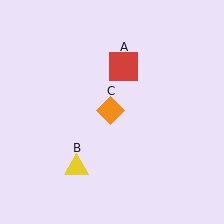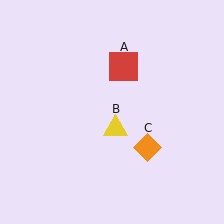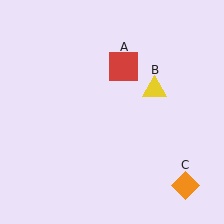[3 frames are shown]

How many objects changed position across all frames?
2 objects changed position: yellow triangle (object B), orange diamond (object C).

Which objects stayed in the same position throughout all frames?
Red square (object A) remained stationary.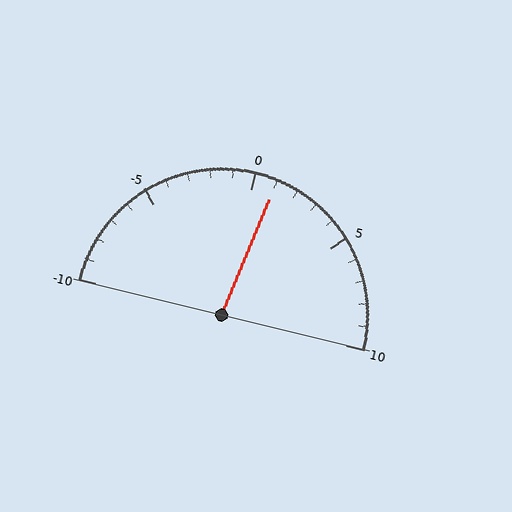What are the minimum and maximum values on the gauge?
The gauge ranges from -10 to 10.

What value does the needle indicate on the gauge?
The needle indicates approximately 1.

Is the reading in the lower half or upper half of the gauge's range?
The reading is in the upper half of the range (-10 to 10).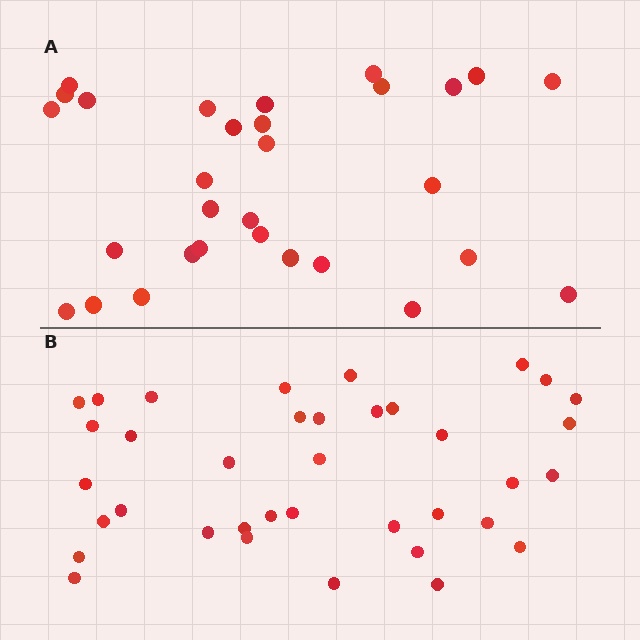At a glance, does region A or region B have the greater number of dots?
Region B (the bottom region) has more dots.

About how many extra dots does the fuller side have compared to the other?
Region B has roughly 8 or so more dots than region A.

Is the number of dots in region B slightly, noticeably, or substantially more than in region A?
Region B has only slightly more — the two regions are fairly close. The ratio is roughly 1.2 to 1.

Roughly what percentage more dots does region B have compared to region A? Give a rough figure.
About 25% more.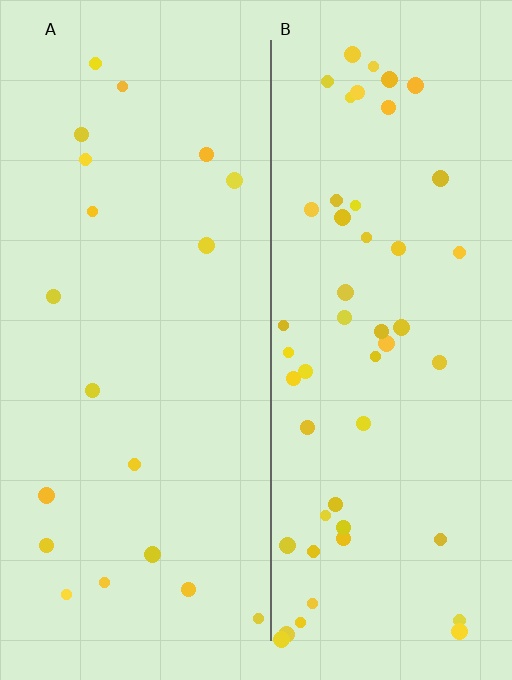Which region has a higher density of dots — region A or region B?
B (the right).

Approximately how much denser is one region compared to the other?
Approximately 2.7× — region B over region A.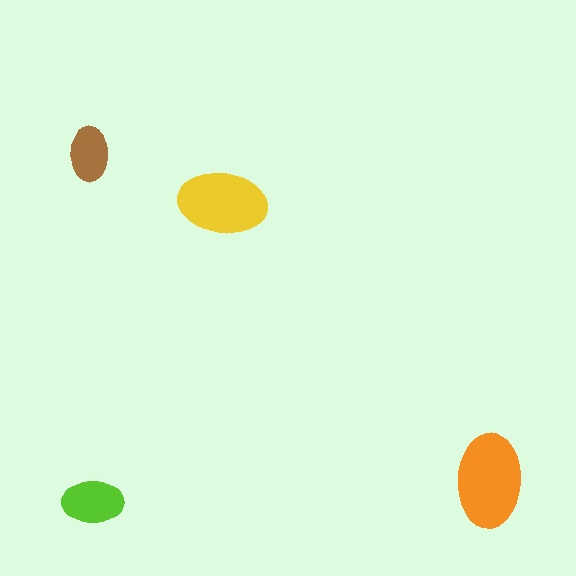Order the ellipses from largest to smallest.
the orange one, the yellow one, the lime one, the brown one.